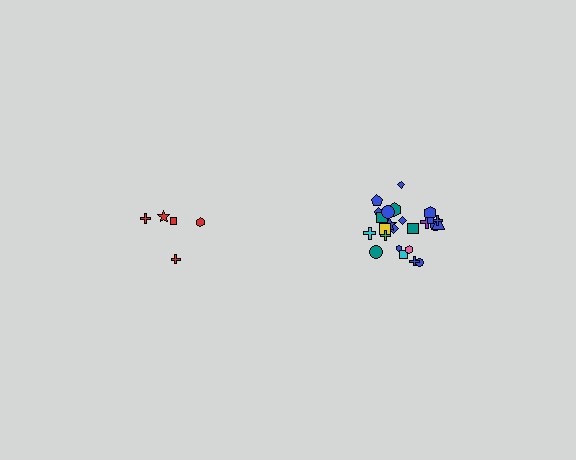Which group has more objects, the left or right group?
The right group.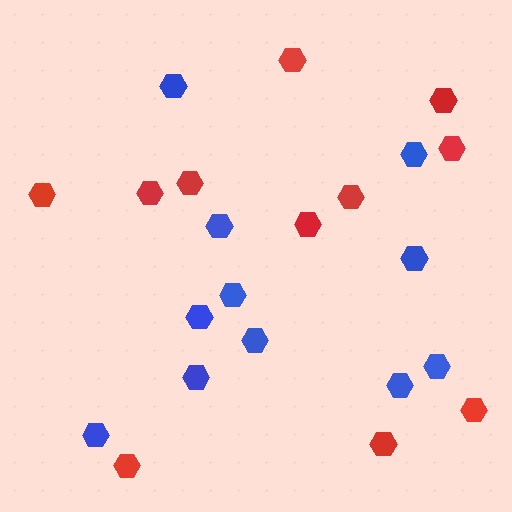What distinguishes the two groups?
There are 2 groups: one group of blue hexagons (11) and one group of red hexagons (11).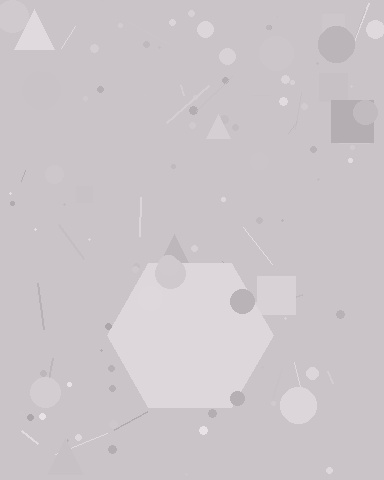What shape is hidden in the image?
A hexagon is hidden in the image.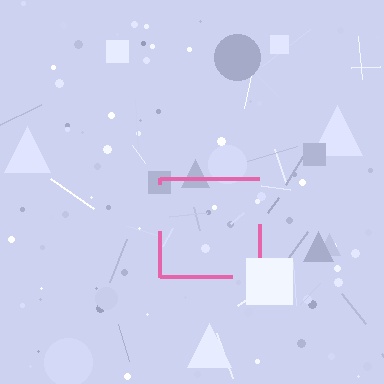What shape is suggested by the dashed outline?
The dashed outline suggests a square.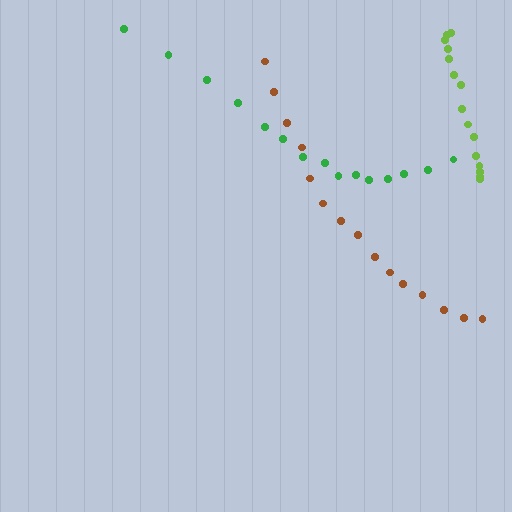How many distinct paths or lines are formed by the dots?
There are 3 distinct paths.